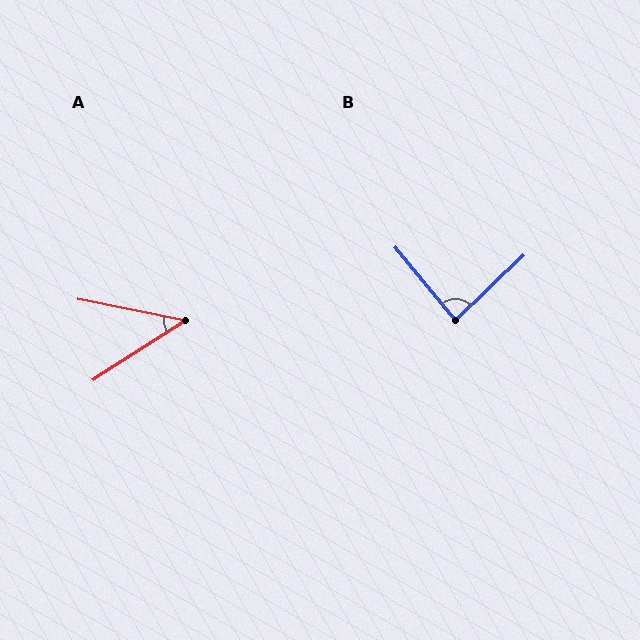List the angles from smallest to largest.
A (44°), B (86°).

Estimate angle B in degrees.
Approximately 86 degrees.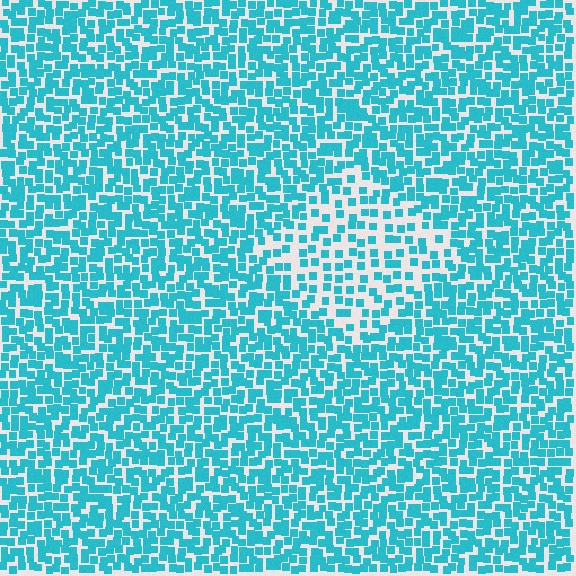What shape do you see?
I see a diamond.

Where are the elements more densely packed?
The elements are more densely packed outside the diamond boundary.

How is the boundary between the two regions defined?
The boundary is defined by a change in element density (approximately 1.9x ratio). All elements are the same color, size, and shape.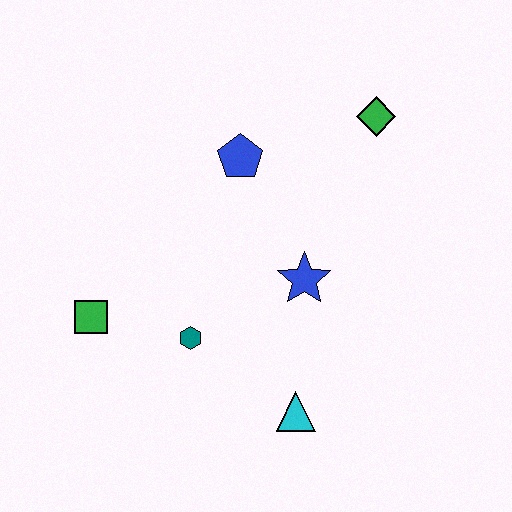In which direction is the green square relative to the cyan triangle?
The green square is to the left of the cyan triangle.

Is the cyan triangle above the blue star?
No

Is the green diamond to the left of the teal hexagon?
No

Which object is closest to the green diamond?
The blue pentagon is closest to the green diamond.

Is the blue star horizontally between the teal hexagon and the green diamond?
Yes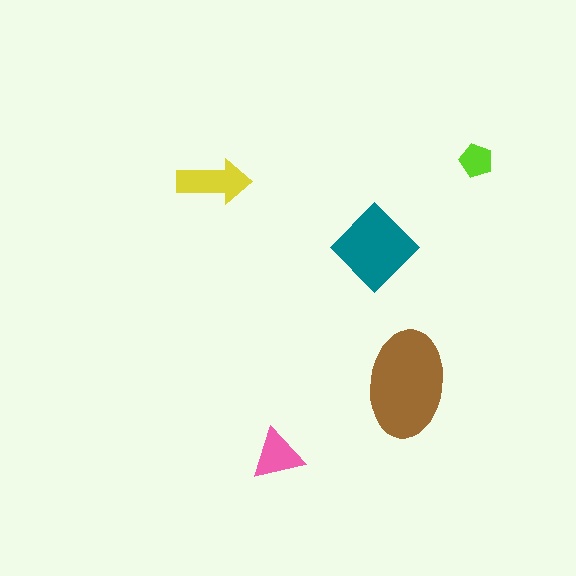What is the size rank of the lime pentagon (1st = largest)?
5th.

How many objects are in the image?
There are 5 objects in the image.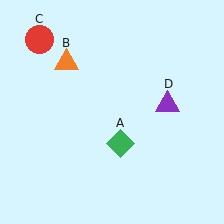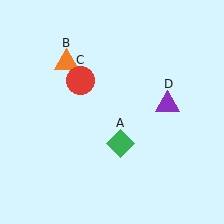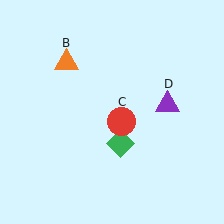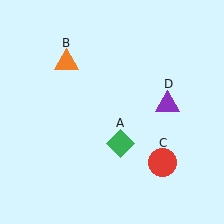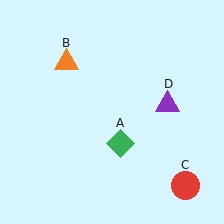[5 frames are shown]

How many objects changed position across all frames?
1 object changed position: red circle (object C).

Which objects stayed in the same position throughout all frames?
Green diamond (object A) and orange triangle (object B) and purple triangle (object D) remained stationary.